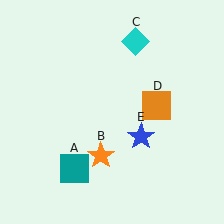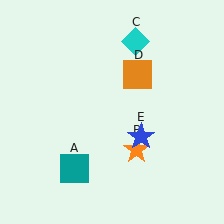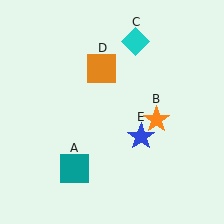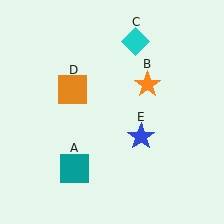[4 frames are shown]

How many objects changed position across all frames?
2 objects changed position: orange star (object B), orange square (object D).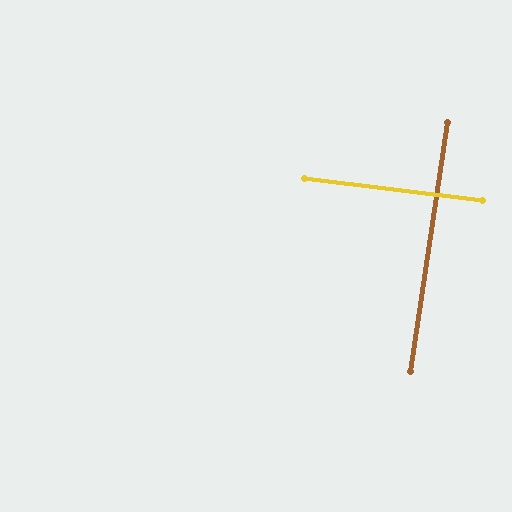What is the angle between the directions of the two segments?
Approximately 88 degrees.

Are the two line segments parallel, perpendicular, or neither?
Perpendicular — they meet at approximately 88°.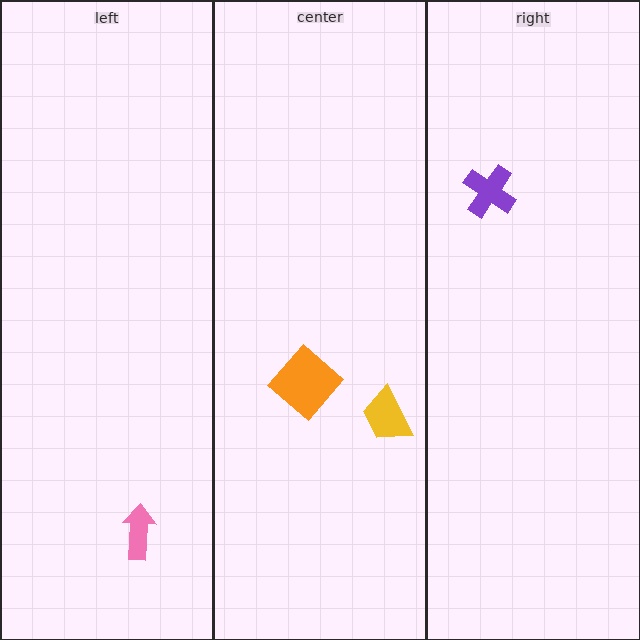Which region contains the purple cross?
The right region.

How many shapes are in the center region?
2.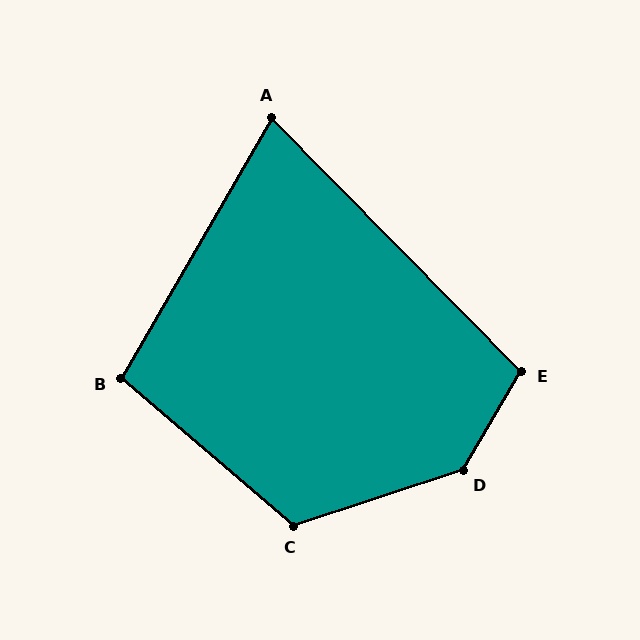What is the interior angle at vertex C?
Approximately 121 degrees (obtuse).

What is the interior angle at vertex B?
Approximately 100 degrees (obtuse).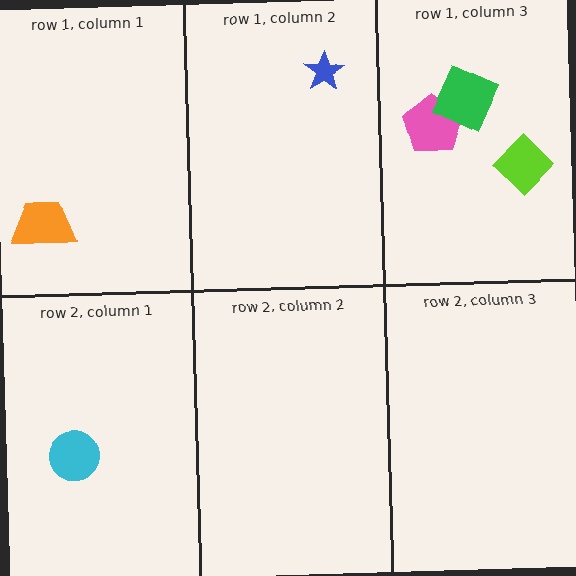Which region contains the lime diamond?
The row 1, column 3 region.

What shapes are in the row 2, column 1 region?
The cyan circle.